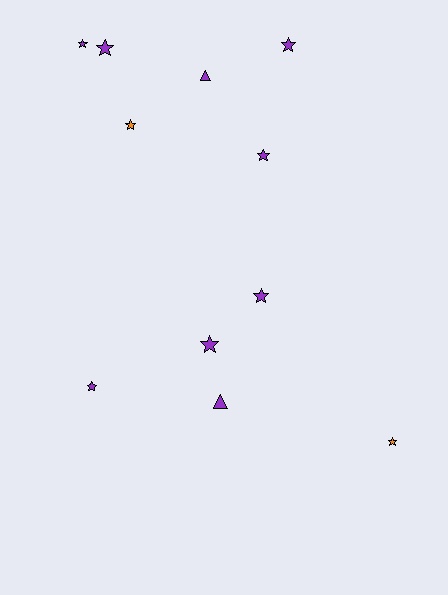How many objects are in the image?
There are 11 objects.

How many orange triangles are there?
There are no orange triangles.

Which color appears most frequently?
Purple, with 9 objects.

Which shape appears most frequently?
Star, with 9 objects.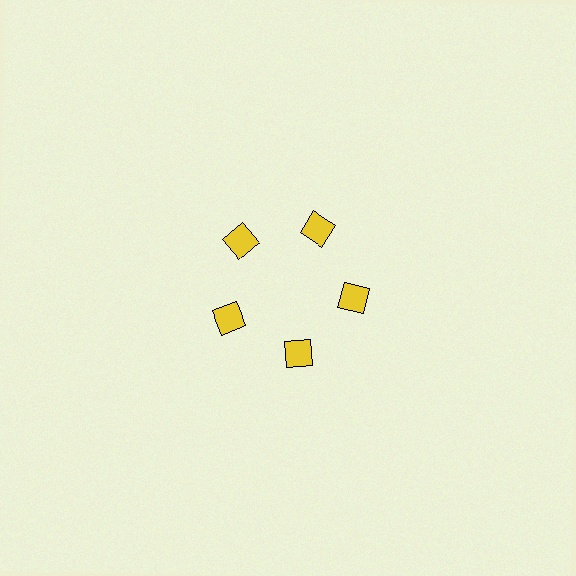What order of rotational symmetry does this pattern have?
This pattern has 5-fold rotational symmetry.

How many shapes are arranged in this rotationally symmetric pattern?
There are 5 shapes, arranged in 5 groups of 1.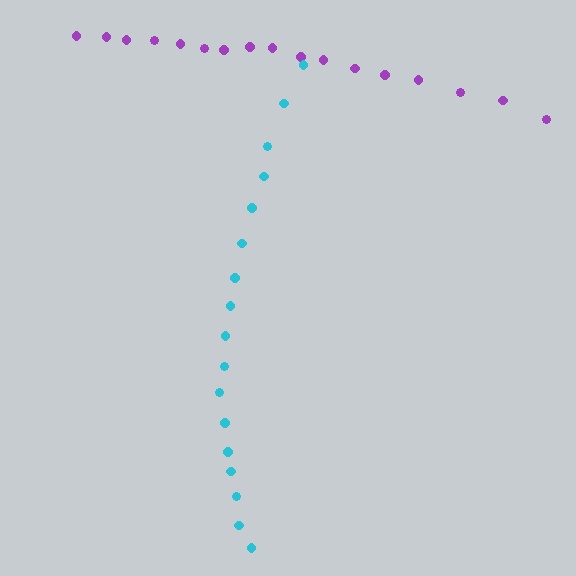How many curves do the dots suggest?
There are 2 distinct paths.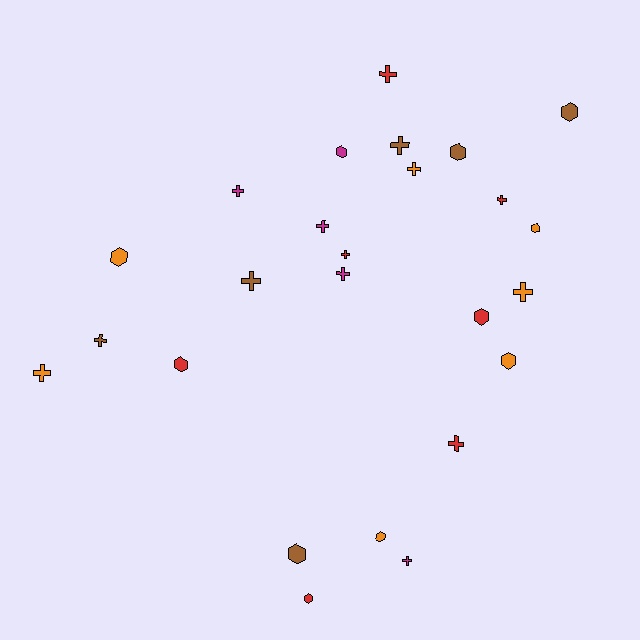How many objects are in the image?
There are 25 objects.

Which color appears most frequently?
Red, with 7 objects.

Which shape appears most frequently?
Cross, with 14 objects.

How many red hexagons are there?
There are 3 red hexagons.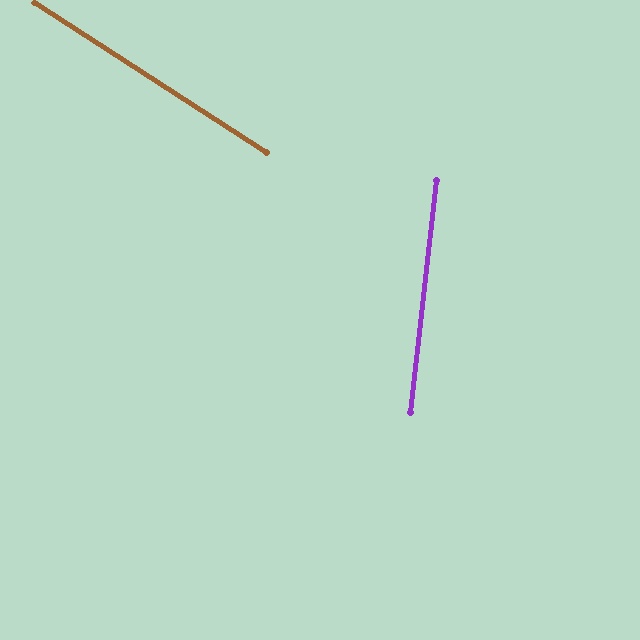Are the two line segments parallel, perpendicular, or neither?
Neither parallel nor perpendicular — they differ by about 63°.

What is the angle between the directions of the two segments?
Approximately 63 degrees.